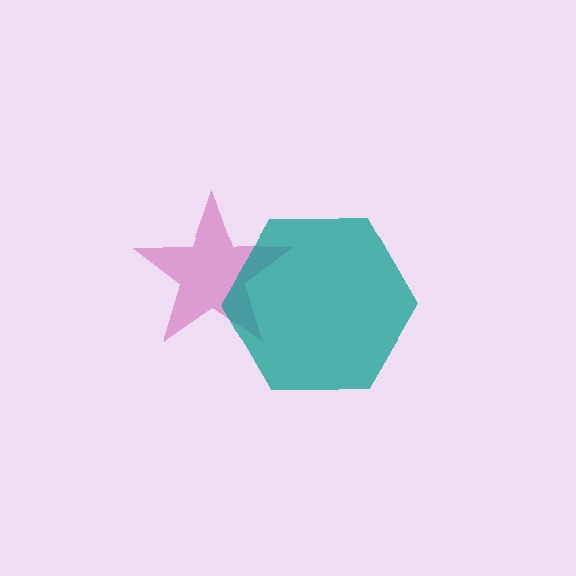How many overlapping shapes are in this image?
There are 2 overlapping shapes in the image.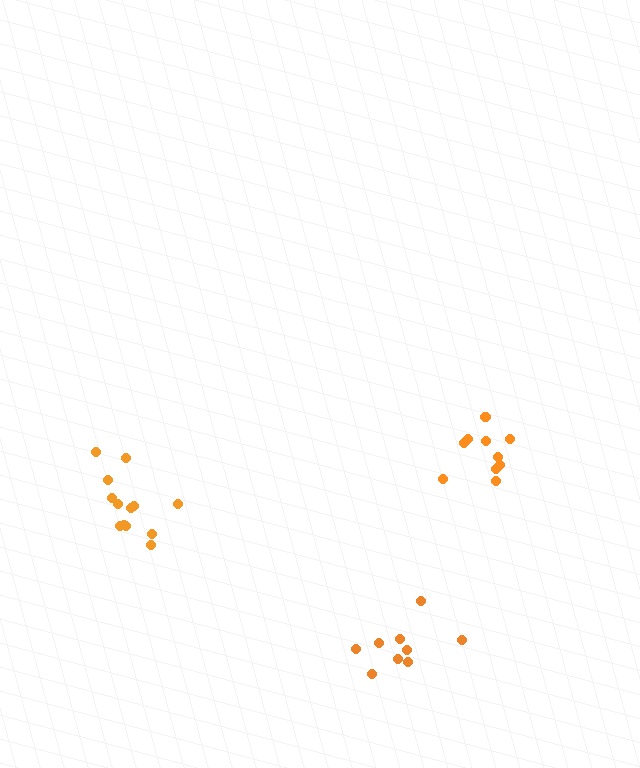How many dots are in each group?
Group 1: 9 dots, Group 2: 13 dots, Group 3: 10 dots (32 total).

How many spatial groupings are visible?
There are 3 spatial groupings.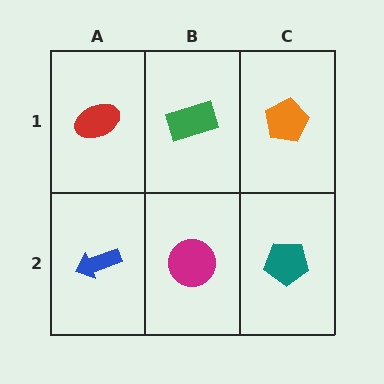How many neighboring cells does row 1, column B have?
3.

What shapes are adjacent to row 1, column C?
A teal pentagon (row 2, column C), a green rectangle (row 1, column B).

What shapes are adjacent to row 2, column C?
An orange pentagon (row 1, column C), a magenta circle (row 2, column B).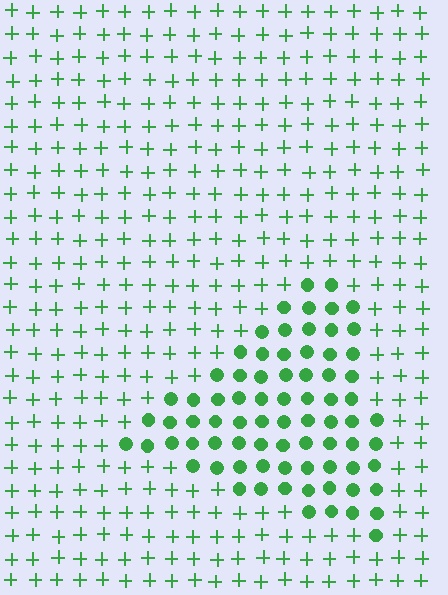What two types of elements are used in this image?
The image uses circles inside the triangle region and plus signs outside it.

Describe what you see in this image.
The image is filled with small green elements arranged in a uniform grid. A triangle-shaped region contains circles, while the surrounding area contains plus signs. The boundary is defined purely by the change in element shape.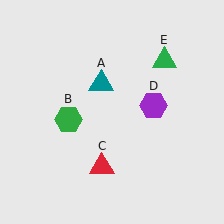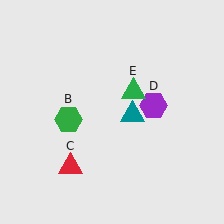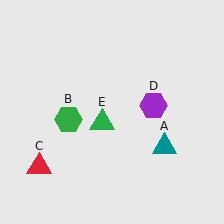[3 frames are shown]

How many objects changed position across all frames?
3 objects changed position: teal triangle (object A), red triangle (object C), green triangle (object E).